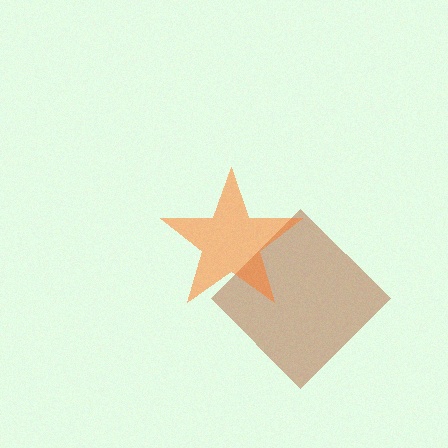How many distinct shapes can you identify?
There are 2 distinct shapes: a brown diamond, an orange star.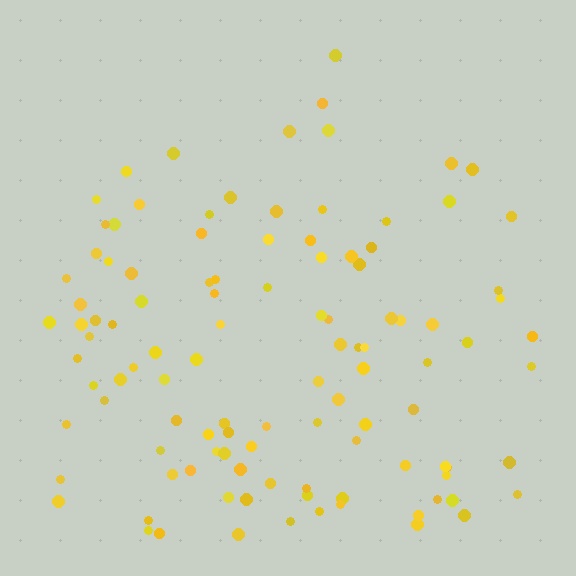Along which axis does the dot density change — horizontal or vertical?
Vertical.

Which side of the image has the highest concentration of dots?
The bottom.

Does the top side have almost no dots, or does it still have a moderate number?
Still a moderate number, just noticeably fewer than the bottom.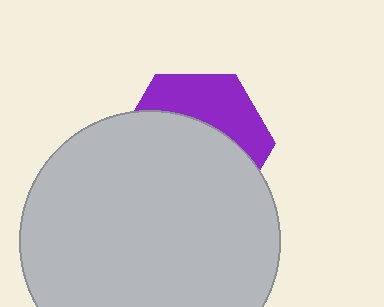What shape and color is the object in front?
The object in front is a light gray circle.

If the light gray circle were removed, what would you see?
You would see the complete purple hexagon.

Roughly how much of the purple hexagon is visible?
A small part of it is visible (roughly 36%).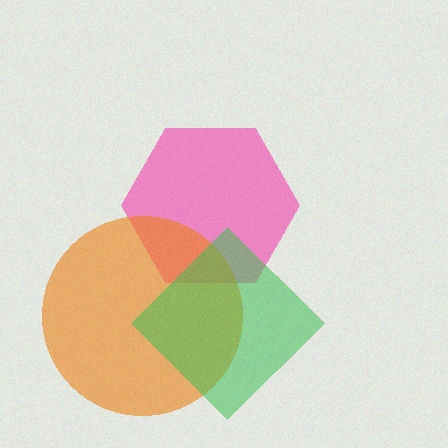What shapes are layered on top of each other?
The layered shapes are: a pink hexagon, an orange circle, a green diamond.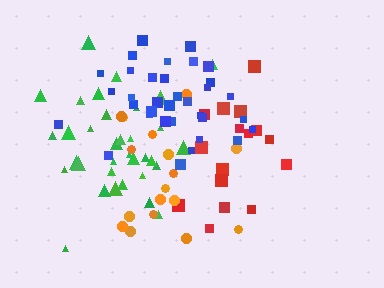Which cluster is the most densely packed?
Blue.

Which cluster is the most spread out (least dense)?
Red.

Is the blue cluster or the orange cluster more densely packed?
Blue.